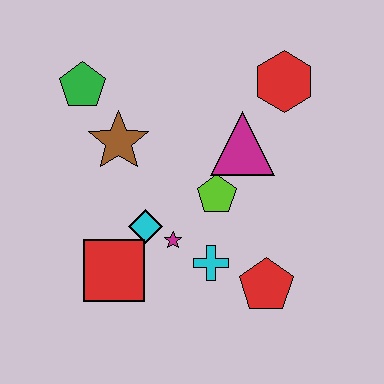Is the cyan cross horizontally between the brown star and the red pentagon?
Yes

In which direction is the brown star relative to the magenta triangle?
The brown star is to the left of the magenta triangle.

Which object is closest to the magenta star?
The cyan diamond is closest to the magenta star.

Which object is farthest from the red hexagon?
The red square is farthest from the red hexagon.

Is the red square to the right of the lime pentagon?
No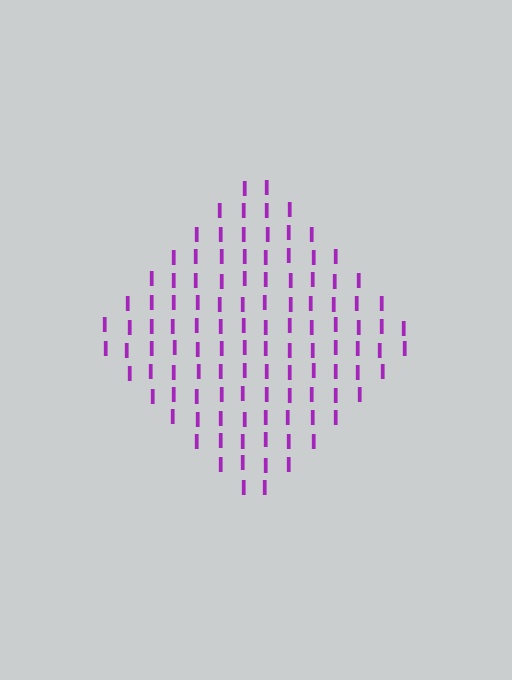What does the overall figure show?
The overall figure shows a diamond.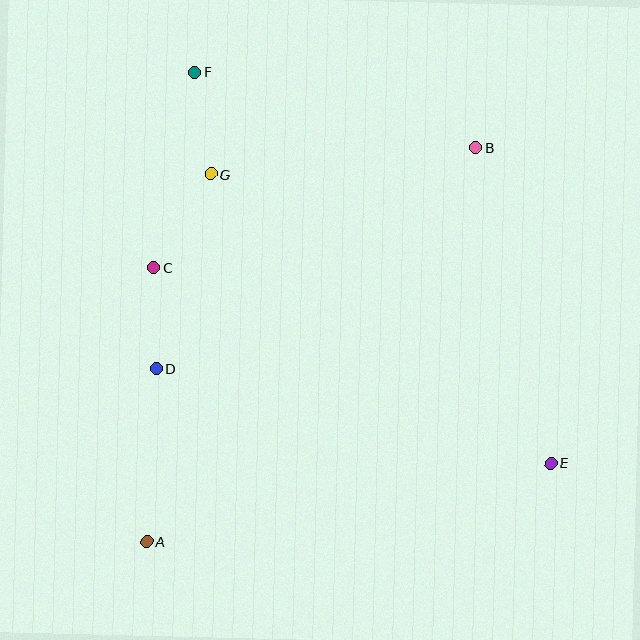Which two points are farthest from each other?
Points E and F are farthest from each other.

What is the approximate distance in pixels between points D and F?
The distance between D and F is approximately 299 pixels.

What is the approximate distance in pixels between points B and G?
The distance between B and G is approximately 267 pixels.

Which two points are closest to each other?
Points C and D are closest to each other.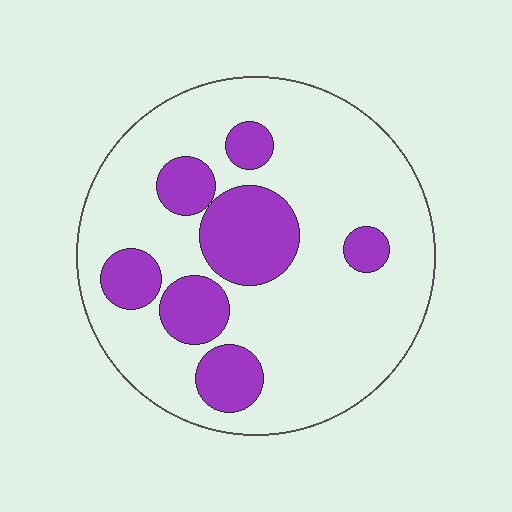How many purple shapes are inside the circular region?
7.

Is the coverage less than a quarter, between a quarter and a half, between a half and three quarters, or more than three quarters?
Less than a quarter.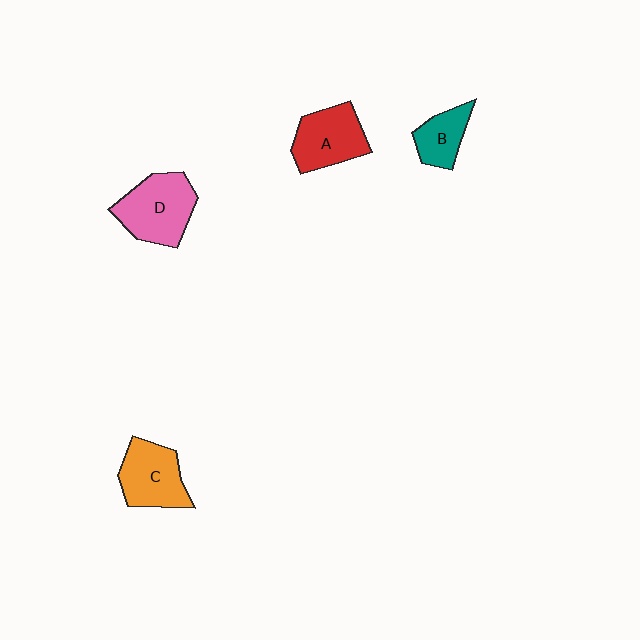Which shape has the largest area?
Shape D (pink).